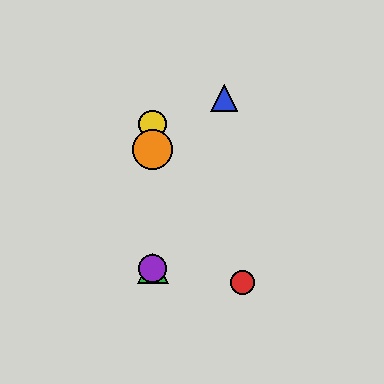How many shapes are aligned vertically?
4 shapes (the green triangle, the yellow circle, the purple circle, the orange circle) are aligned vertically.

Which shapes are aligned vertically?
The green triangle, the yellow circle, the purple circle, the orange circle are aligned vertically.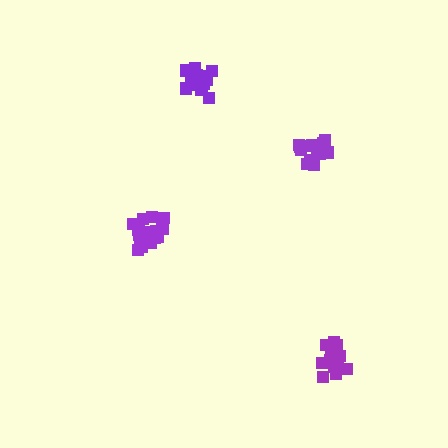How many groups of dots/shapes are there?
There are 4 groups.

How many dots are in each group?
Group 1: 15 dots, Group 2: 18 dots, Group 3: 15 dots, Group 4: 19 dots (67 total).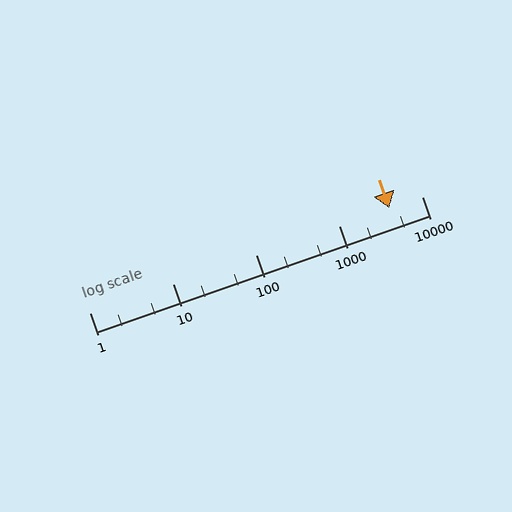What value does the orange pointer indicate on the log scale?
The pointer indicates approximately 4100.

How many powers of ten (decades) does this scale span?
The scale spans 4 decades, from 1 to 10000.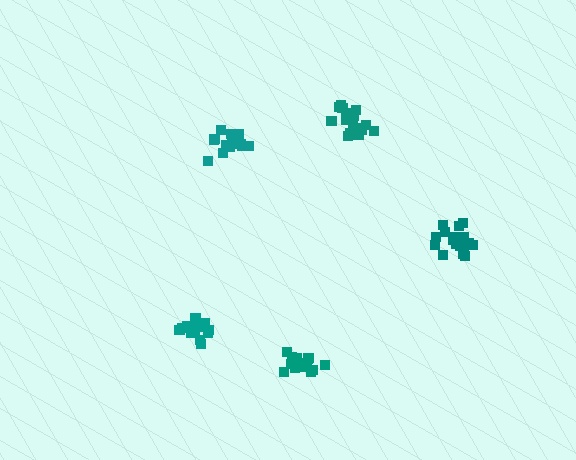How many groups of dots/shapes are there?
There are 5 groups.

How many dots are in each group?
Group 1: 16 dots, Group 2: 16 dots, Group 3: 15 dots, Group 4: 19 dots, Group 5: 18 dots (84 total).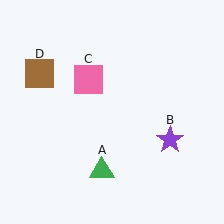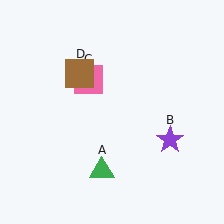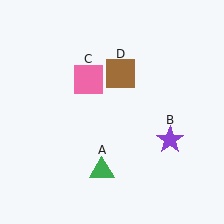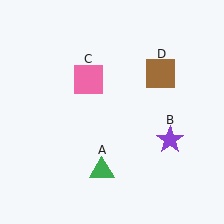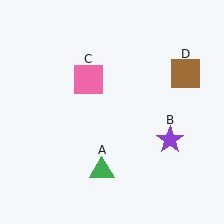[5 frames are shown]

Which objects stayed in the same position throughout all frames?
Green triangle (object A) and purple star (object B) and pink square (object C) remained stationary.